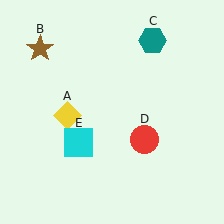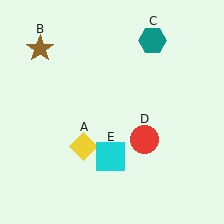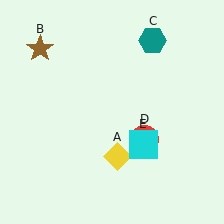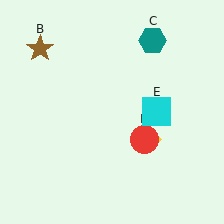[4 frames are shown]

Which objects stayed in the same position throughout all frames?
Brown star (object B) and teal hexagon (object C) and red circle (object D) remained stationary.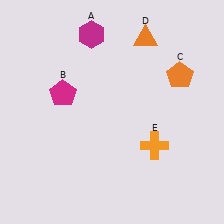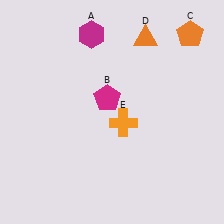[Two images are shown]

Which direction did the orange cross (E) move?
The orange cross (E) moved left.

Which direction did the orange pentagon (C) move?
The orange pentagon (C) moved up.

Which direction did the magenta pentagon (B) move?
The magenta pentagon (B) moved right.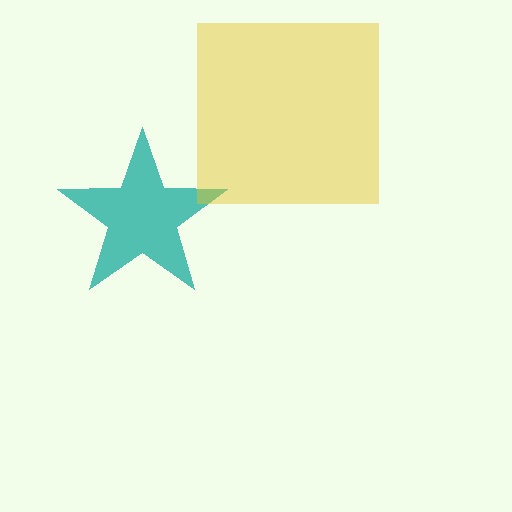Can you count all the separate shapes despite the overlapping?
Yes, there are 2 separate shapes.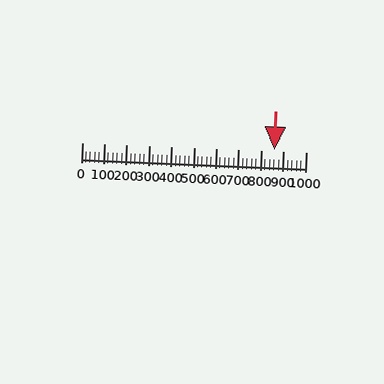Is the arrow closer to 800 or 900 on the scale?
The arrow is closer to 900.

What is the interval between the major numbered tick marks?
The major tick marks are spaced 100 units apart.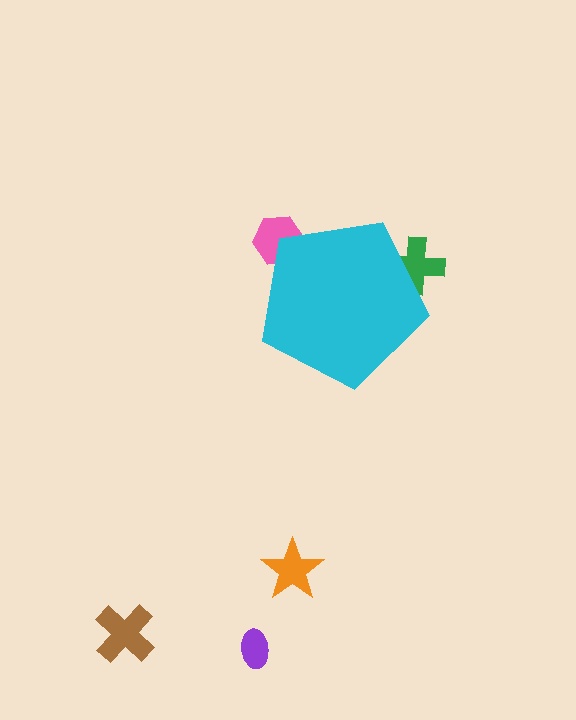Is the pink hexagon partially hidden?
Yes, the pink hexagon is partially hidden behind the cyan pentagon.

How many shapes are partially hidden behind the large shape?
2 shapes are partially hidden.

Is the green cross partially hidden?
Yes, the green cross is partially hidden behind the cyan pentagon.